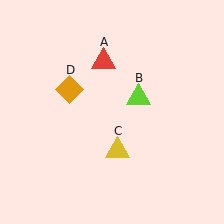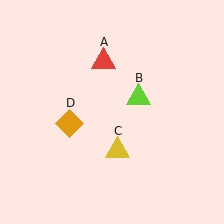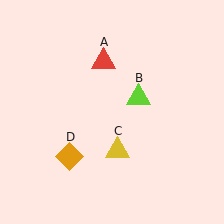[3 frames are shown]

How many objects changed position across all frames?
1 object changed position: orange diamond (object D).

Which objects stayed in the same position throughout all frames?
Red triangle (object A) and lime triangle (object B) and yellow triangle (object C) remained stationary.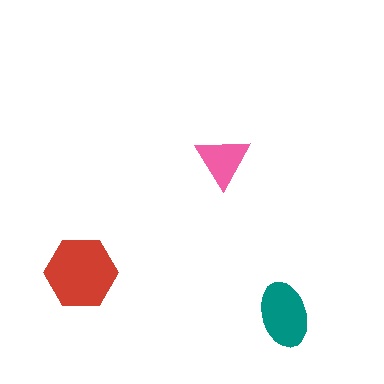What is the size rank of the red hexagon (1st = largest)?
1st.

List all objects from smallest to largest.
The pink triangle, the teal ellipse, the red hexagon.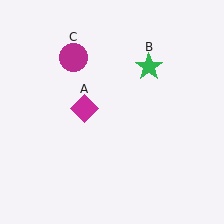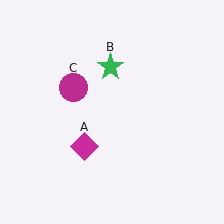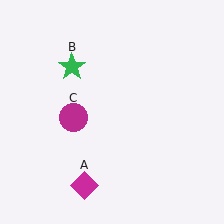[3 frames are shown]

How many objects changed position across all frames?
3 objects changed position: magenta diamond (object A), green star (object B), magenta circle (object C).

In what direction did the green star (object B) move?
The green star (object B) moved left.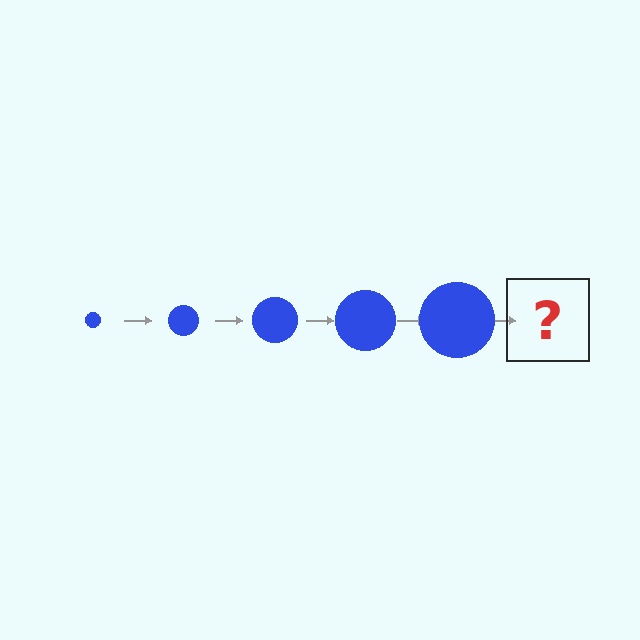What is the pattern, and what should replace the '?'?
The pattern is that the circle gets progressively larger each step. The '?' should be a blue circle, larger than the previous one.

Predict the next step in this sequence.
The next step is a blue circle, larger than the previous one.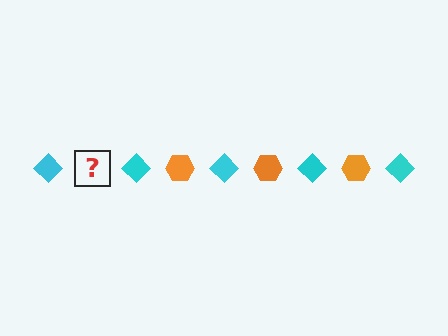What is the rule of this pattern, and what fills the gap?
The rule is that the pattern alternates between cyan diamond and orange hexagon. The gap should be filled with an orange hexagon.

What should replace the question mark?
The question mark should be replaced with an orange hexagon.